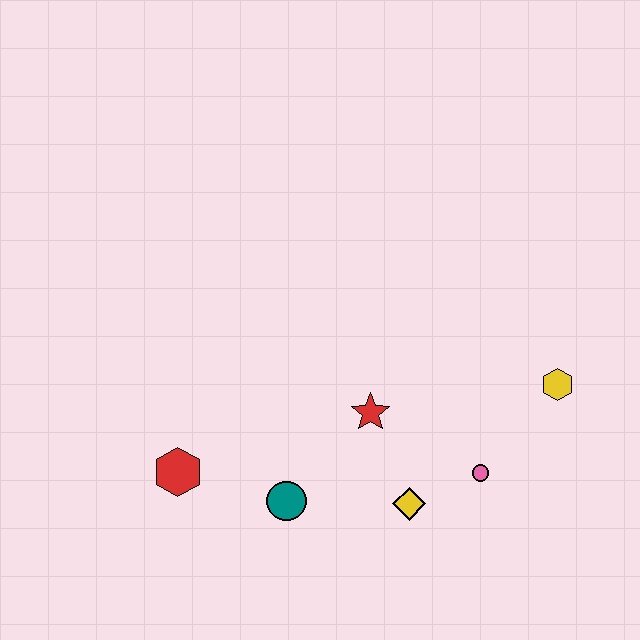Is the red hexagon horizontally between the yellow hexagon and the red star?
No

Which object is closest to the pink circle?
The yellow diamond is closest to the pink circle.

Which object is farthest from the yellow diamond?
The red hexagon is farthest from the yellow diamond.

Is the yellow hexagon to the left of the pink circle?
No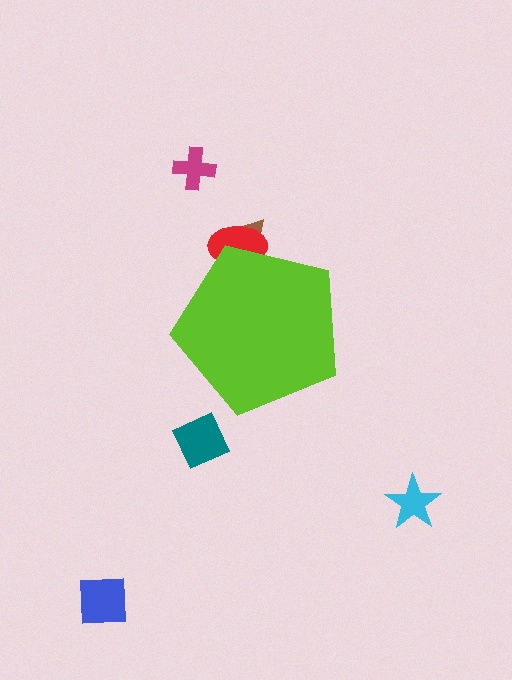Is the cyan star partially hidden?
No, the cyan star is fully visible.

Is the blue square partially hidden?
No, the blue square is fully visible.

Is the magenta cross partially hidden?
No, the magenta cross is fully visible.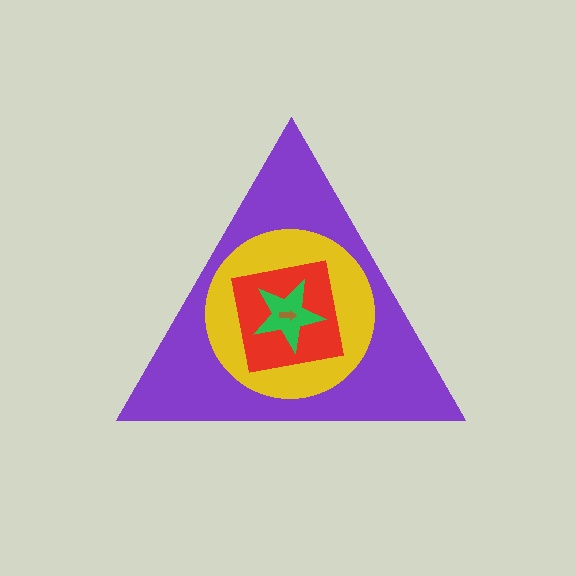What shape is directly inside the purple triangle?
The yellow circle.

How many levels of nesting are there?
5.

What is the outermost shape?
The purple triangle.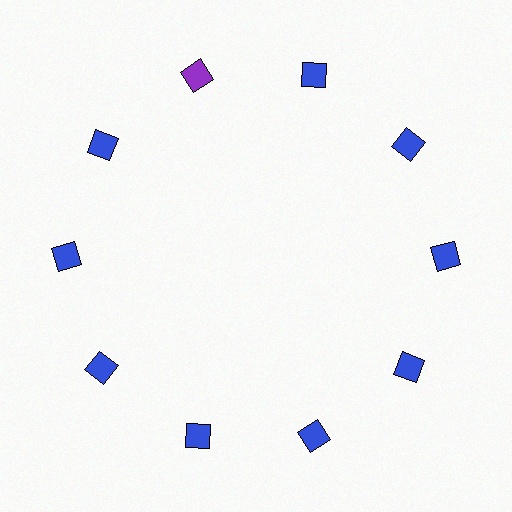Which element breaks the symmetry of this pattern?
The purple square at roughly the 11 o'clock position breaks the symmetry. All other shapes are blue squares.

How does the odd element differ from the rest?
It has a different color: purple instead of blue.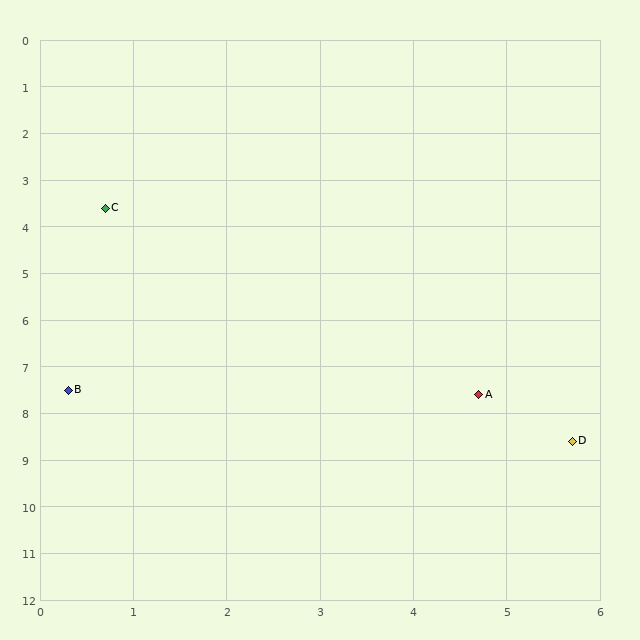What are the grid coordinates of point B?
Point B is at approximately (0.3, 7.5).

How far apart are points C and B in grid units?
Points C and B are about 3.9 grid units apart.